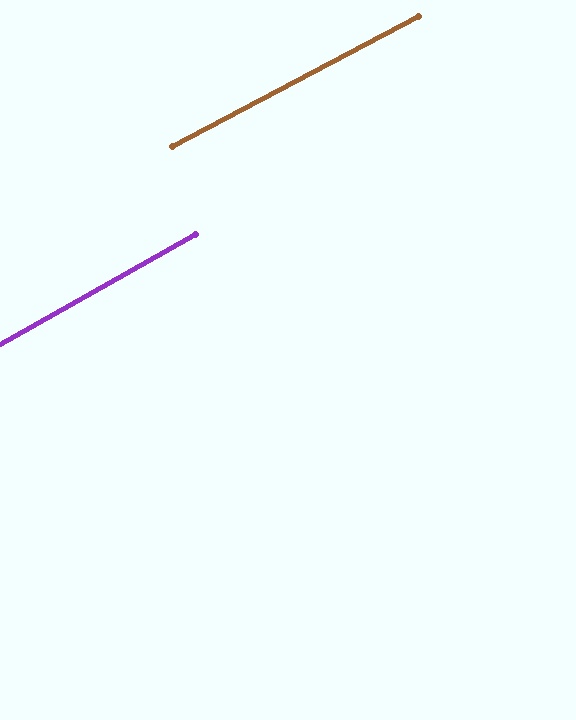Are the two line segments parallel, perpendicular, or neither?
Parallel — their directions differ by only 1.3°.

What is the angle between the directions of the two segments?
Approximately 1 degree.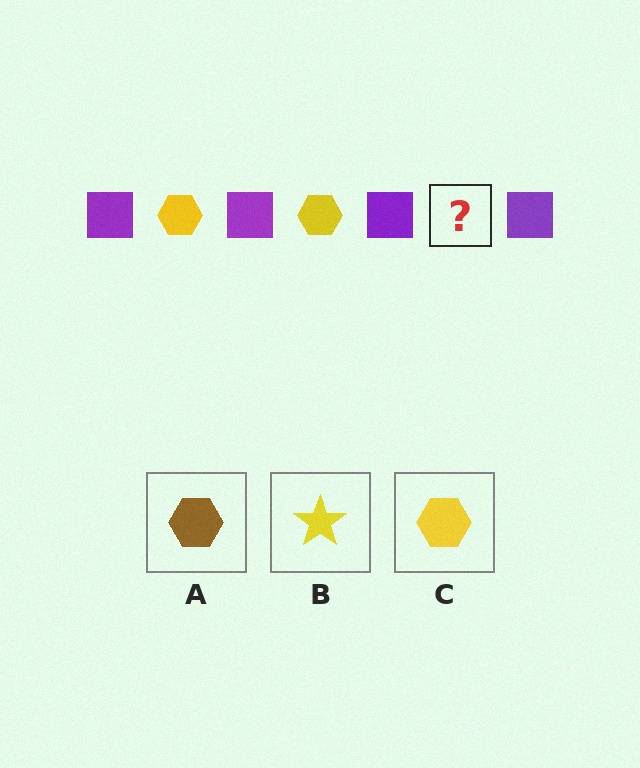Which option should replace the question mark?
Option C.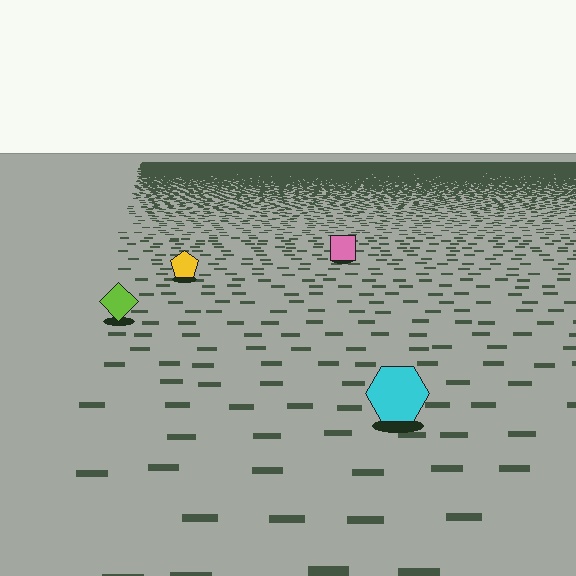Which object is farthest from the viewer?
The pink square is farthest from the viewer. It appears smaller and the ground texture around it is denser.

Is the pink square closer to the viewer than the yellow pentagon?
No. The yellow pentagon is closer — you can tell from the texture gradient: the ground texture is coarser near it.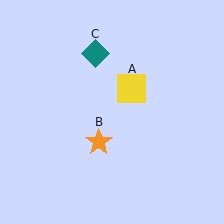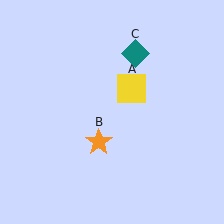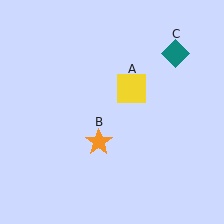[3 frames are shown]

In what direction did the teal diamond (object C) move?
The teal diamond (object C) moved right.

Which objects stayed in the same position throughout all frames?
Yellow square (object A) and orange star (object B) remained stationary.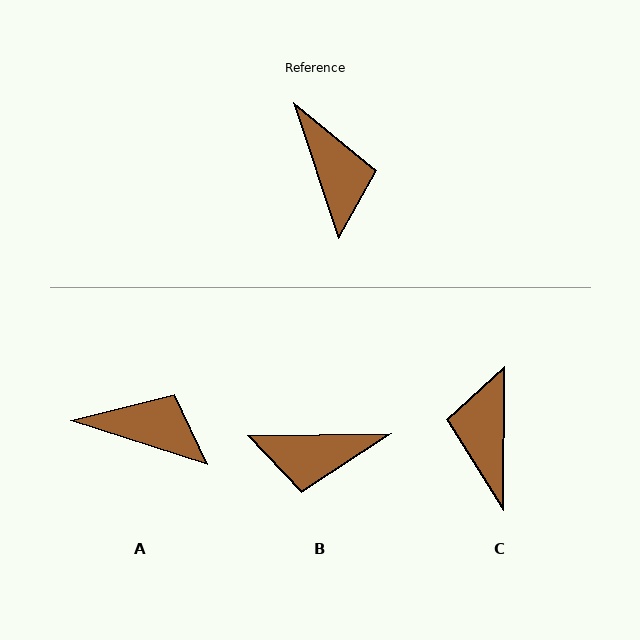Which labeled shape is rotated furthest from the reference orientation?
C, about 162 degrees away.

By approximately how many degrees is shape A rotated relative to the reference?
Approximately 54 degrees counter-clockwise.